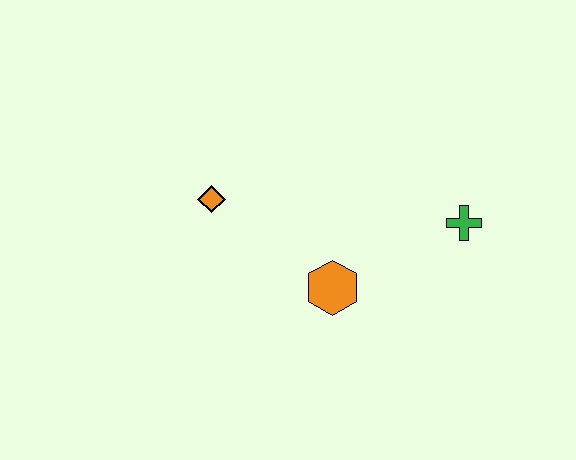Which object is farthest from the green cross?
The orange diamond is farthest from the green cross.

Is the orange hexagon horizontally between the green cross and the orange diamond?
Yes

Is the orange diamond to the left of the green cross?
Yes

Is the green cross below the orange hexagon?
No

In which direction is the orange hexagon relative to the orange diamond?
The orange hexagon is to the right of the orange diamond.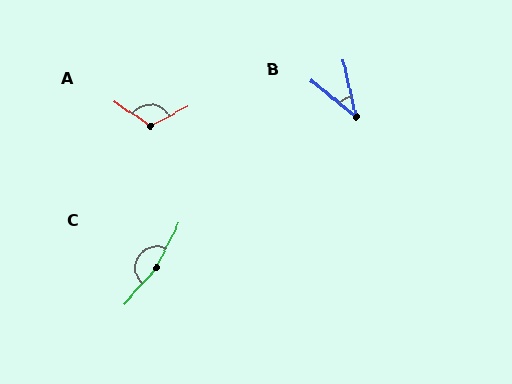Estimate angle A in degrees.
Approximately 118 degrees.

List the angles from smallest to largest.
B (38°), A (118°), C (165°).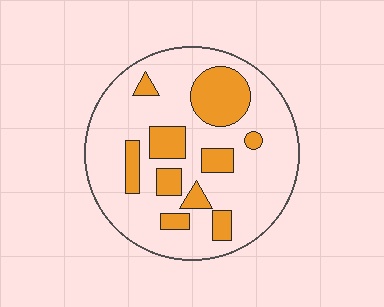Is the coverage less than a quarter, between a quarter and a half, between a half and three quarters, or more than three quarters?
Less than a quarter.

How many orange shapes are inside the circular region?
10.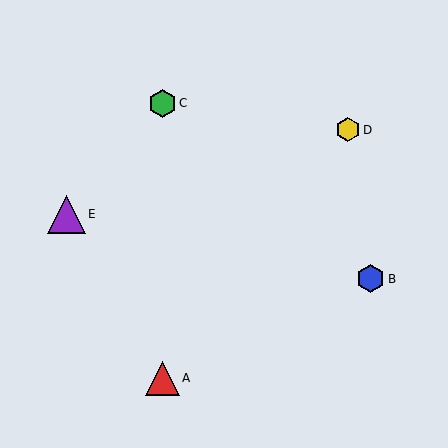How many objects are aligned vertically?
2 objects (A, C) are aligned vertically.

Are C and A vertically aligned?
Yes, both are at x≈162.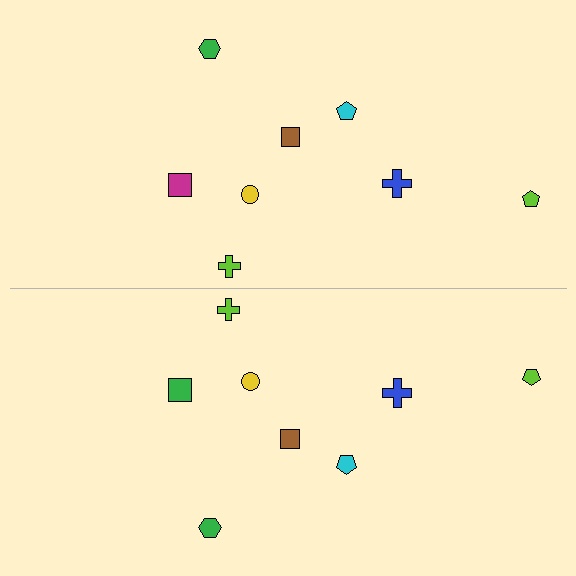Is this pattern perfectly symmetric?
No, the pattern is not perfectly symmetric. The green square on the bottom side breaks the symmetry — its mirror counterpart is magenta.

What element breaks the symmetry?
The green square on the bottom side breaks the symmetry — its mirror counterpart is magenta.